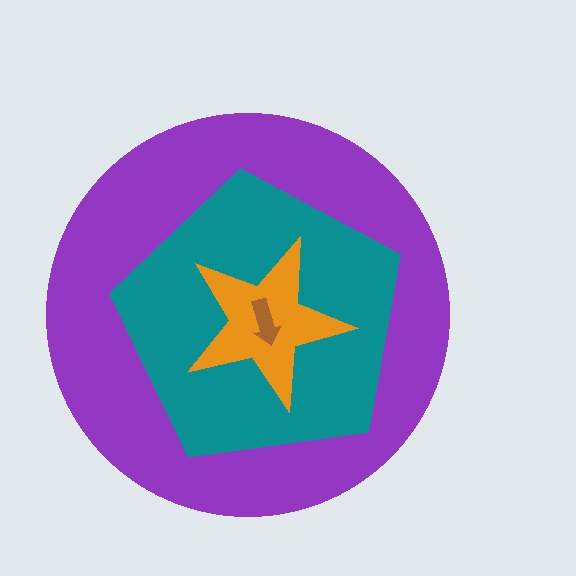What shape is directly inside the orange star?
The brown arrow.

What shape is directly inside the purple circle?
The teal pentagon.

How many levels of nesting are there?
4.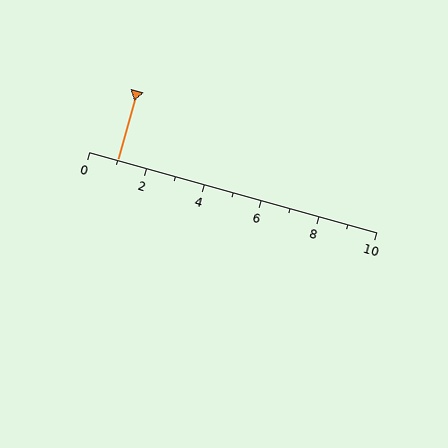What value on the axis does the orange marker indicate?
The marker indicates approximately 1.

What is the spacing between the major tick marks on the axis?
The major ticks are spaced 2 apart.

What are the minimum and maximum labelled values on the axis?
The axis runs from 0 to 10.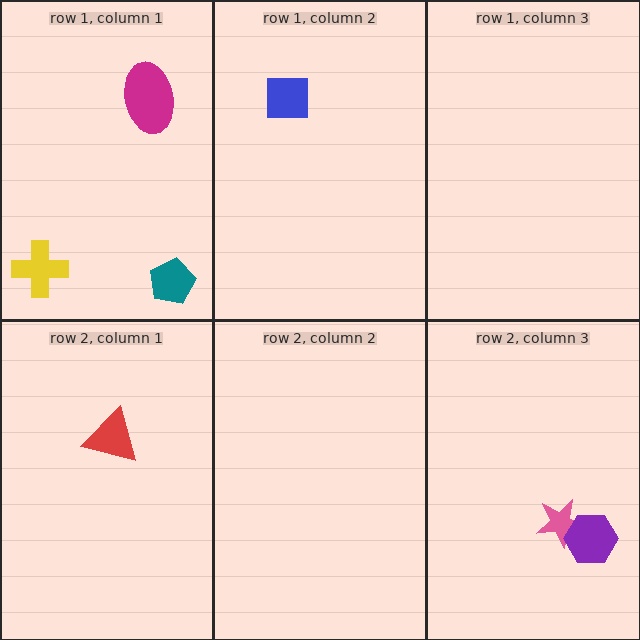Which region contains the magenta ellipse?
The row 1, column 1 region.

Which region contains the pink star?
The row 2, column 3 region.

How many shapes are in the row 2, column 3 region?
2.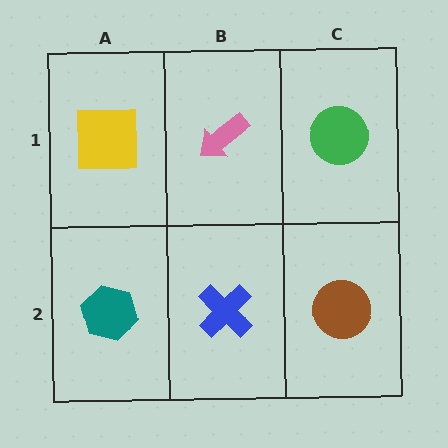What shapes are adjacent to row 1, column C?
A brown circle (row 2, column C), a pink arrow (row 1, column B).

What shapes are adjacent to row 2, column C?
A green circle (row 1, column C), a blue cross (row 2, column B).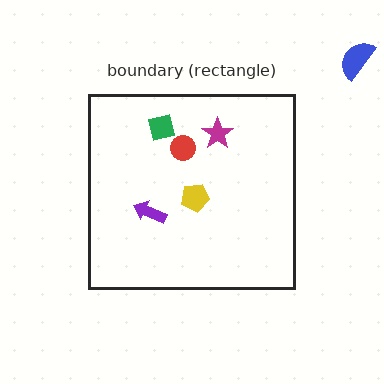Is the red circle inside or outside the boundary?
Inside.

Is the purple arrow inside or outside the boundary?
Inside.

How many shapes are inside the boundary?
5 inside, 1 outside.